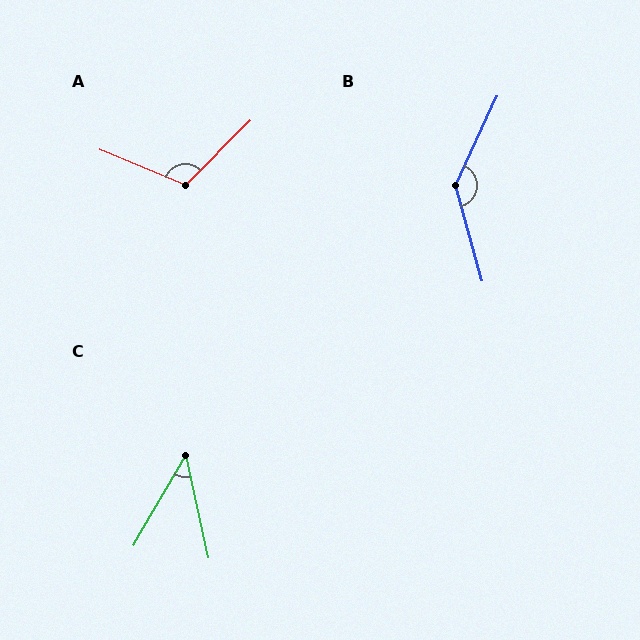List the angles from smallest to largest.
C (43°), A (112°), B (140°).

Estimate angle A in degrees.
Approximately 112 degrees.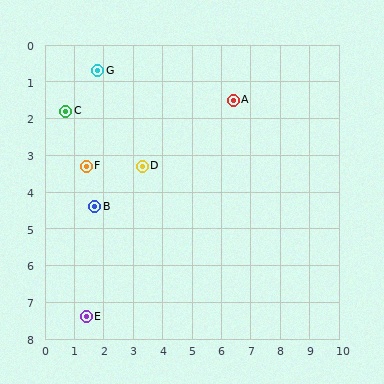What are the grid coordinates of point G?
Point G is at approximately (1.8, 0.7).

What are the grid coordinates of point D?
Point D is at approximately (3.3, 3.3).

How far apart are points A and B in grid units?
Points A and B are about 5.5 grid units apart.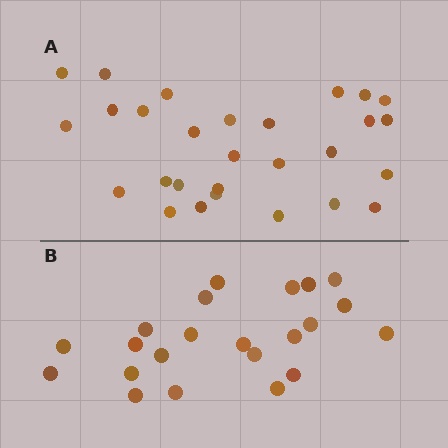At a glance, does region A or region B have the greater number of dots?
Region A (the top region) has more dots.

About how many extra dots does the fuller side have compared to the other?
Region A has about 6 more dots than region B.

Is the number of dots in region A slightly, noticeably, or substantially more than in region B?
Region A has noticeably more, but not dramatically so. The ratio is roughly 1.3 to 1.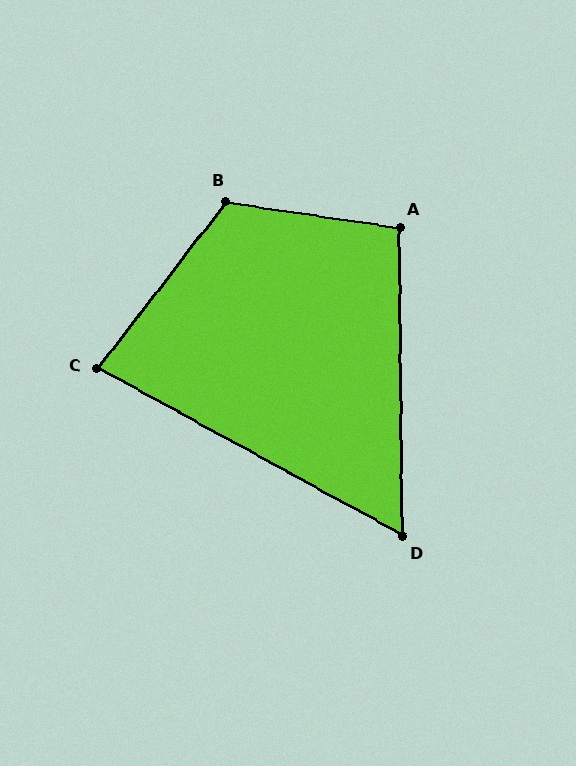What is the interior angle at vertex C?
Approximately 81 degrees (acute).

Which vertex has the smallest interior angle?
D, at approximately 61 degrees.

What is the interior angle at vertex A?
Approximately 99 degrees (obtuse).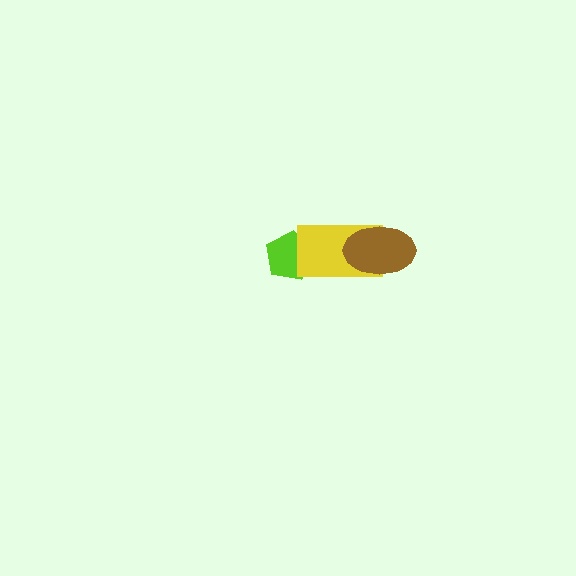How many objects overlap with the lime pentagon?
1 object overlaps with the lime pentagon.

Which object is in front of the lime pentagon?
The yellow rectangle is in front of the lime pentagon.